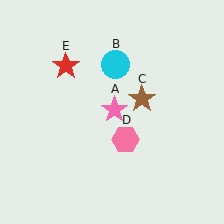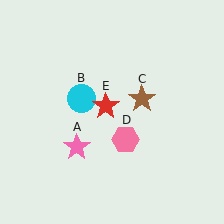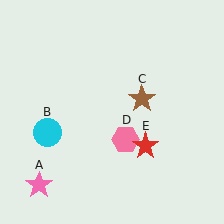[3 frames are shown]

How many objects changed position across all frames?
3 objects changed position: pink star (object A), cyan circle (object B), red star (object E).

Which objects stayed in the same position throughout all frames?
Brown star (object C) and pink hexagon (object D) remained stationary.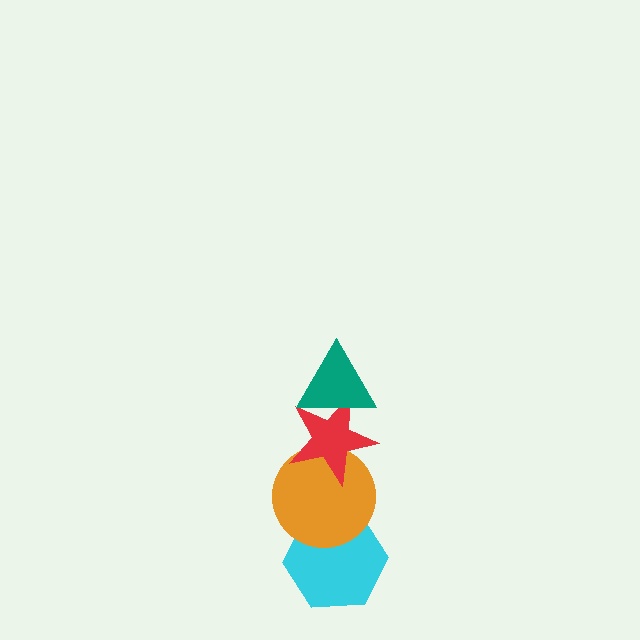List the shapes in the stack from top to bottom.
From top to bottom: the teal triangle, the red star, the orange circle, the cyan hexagon.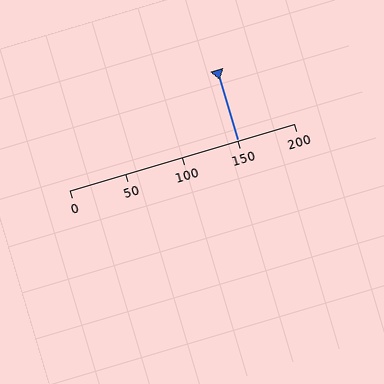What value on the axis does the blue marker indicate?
The marker indicates approximately 150.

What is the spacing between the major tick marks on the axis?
The major ticks are spaced 50 apart.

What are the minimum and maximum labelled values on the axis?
The axis runs from 0 to 200.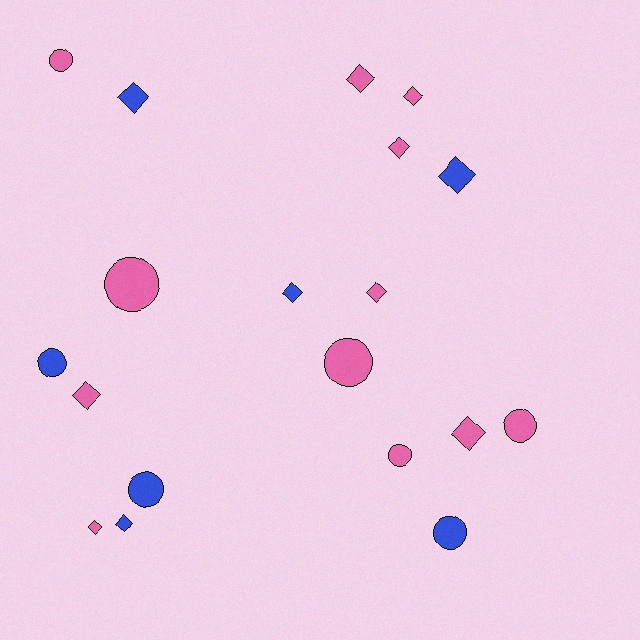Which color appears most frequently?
Pink, with 12 objects.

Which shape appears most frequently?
Diamond, with 11 objects.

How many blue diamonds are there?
There are 4 blue diamonds.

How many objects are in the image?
There are 19 objects.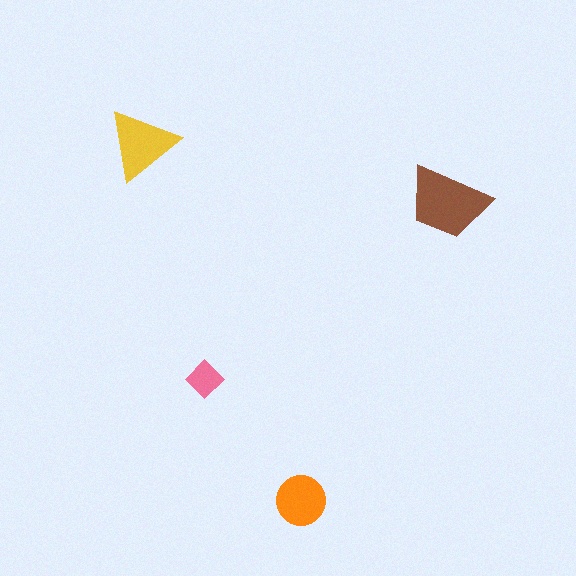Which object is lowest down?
The orange circle is bottommost.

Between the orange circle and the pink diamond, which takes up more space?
The orange circle.